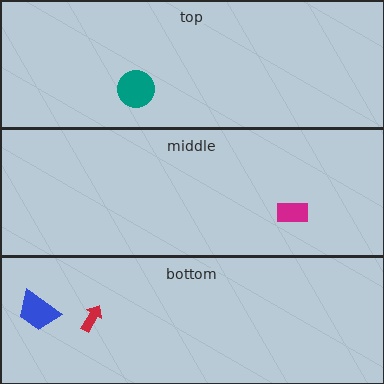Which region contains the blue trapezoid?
The bottom region.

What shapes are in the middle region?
The magenta rectangle.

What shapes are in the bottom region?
The red arrow, the blue trapezoid.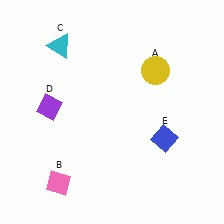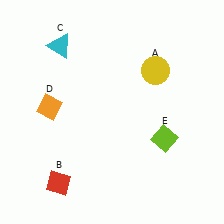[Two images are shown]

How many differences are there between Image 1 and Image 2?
There are 3 differences between the two images.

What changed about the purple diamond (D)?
In Image 1, D is purple. In Image 2, it changed to orange.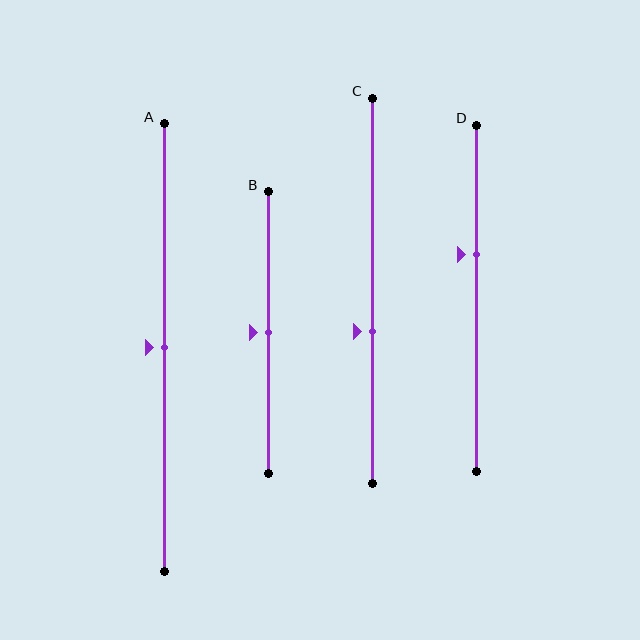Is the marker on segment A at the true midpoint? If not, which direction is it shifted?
Yes, the marker on segment A is at the true midpoint.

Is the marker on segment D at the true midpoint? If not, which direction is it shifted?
No, the marker on segment D is shifted upward by about 13% of the segment length.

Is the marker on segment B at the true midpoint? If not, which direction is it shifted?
Yes, the marker on segment B is at the true midpoint.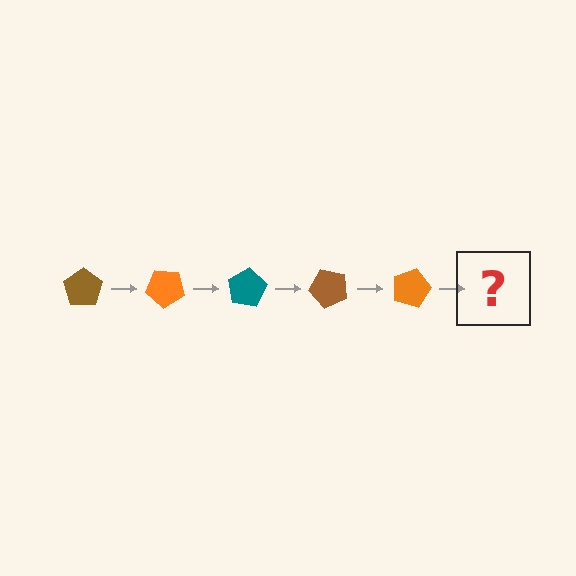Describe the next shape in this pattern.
It should be a teal pentagon, rotated 200 degrees from the start.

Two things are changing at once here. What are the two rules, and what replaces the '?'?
The two rules are that it rotates 40 degrees each step and the color cycles through brown, orange, and teal. The '?' should be a teal pentagon, rotated 200 degrees from the start.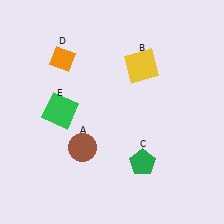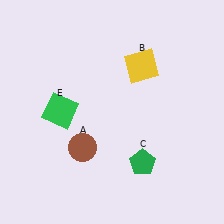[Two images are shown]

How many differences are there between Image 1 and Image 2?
There is 1 difference between the two images.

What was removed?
The orange diamond (D) was removed in Image 2.